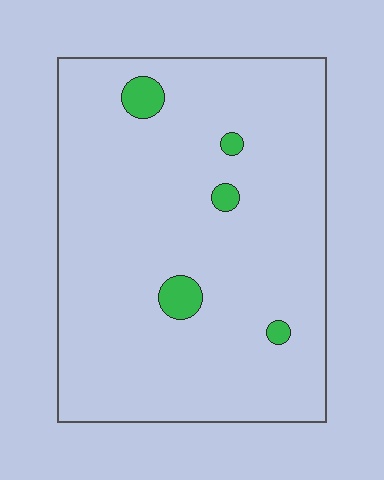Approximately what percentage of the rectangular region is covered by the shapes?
Approximately 5%.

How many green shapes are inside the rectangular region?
5.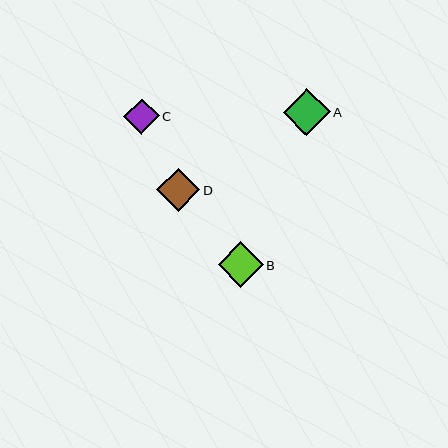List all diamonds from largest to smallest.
From largest to smallest: A, B, D, C.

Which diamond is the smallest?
Diamond C is the smallest with a size of approximately 35 pixels.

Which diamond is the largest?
Diamond A is the largest with a size of approximately 47 pixels.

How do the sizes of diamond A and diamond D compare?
Diamond A and diamond D are approximately the same size.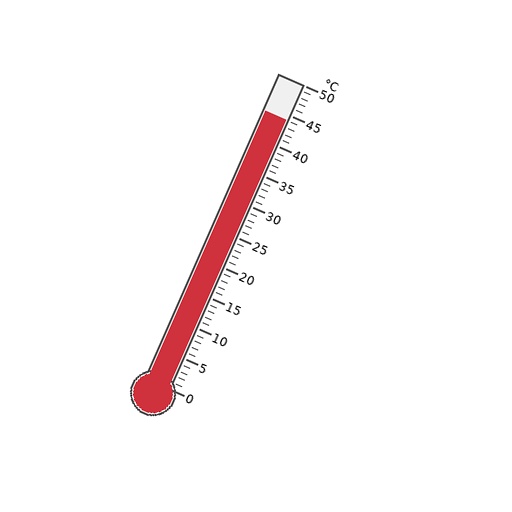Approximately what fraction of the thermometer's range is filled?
The thermometer is filled to approximately 90% of its range.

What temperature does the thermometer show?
The thermometer shows approximately 44°C.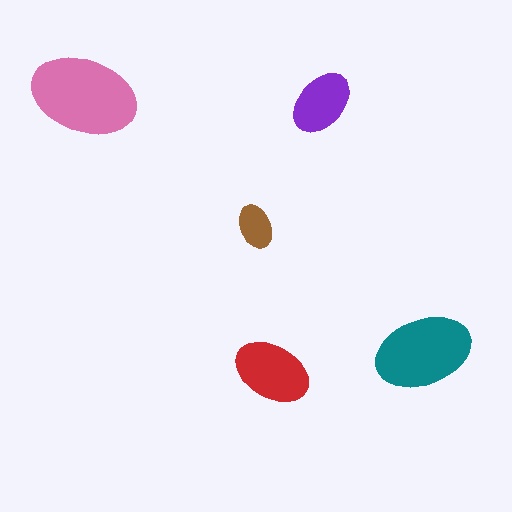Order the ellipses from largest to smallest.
the pink one, the teal one, the red one, the purple one, the brown one.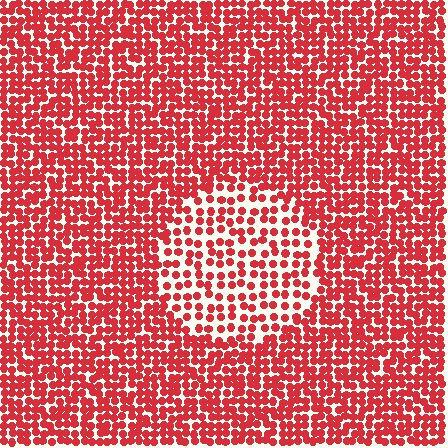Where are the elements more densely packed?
The elements are more densely packed outside the circle boundary.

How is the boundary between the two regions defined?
The boundary is defined by a change in element density (approximately 1.8x ratio). All elements are the same color, size, and shape.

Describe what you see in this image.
The image contains small red elements arranged at two different densities. A circle-shaped region is visible where the elements are less densely packed than the surrounding area.